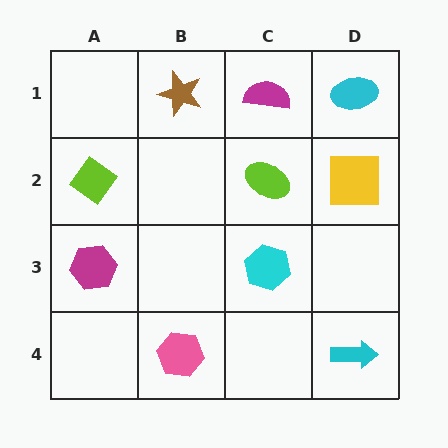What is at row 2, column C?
A lime ellipse.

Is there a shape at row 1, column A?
No, that cell is empty.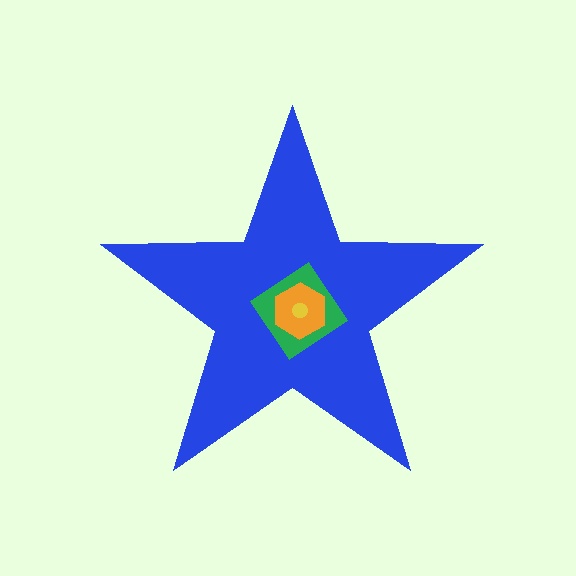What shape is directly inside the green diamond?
The orange hexagon.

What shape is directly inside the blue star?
The green diamond.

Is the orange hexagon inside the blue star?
Yes.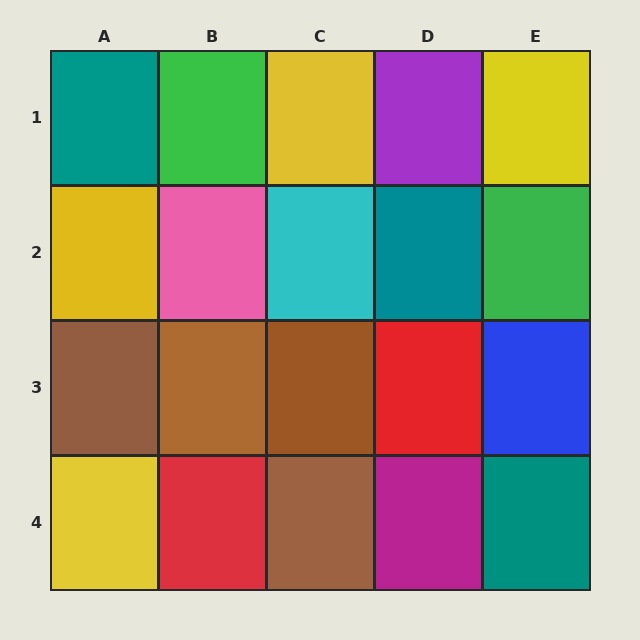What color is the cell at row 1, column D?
Purple.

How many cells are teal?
3 cells are teal.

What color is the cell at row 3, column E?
Blue.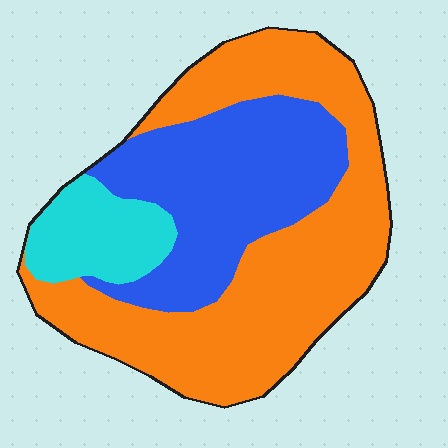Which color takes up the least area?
Cyan, at roughly 15%.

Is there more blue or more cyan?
Blue.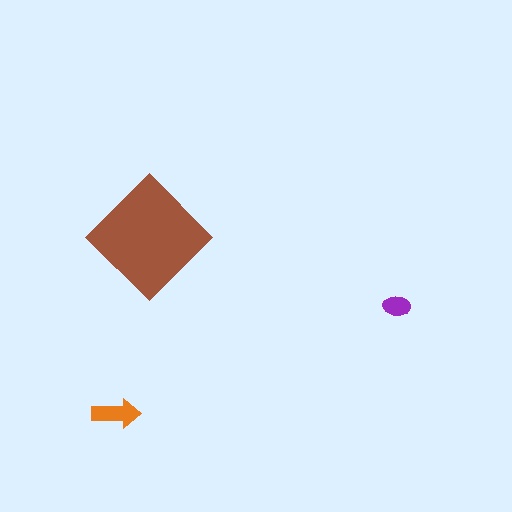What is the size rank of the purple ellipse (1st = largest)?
3rd.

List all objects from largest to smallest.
The brown diamond, the orange arrow, the purple ellipse.